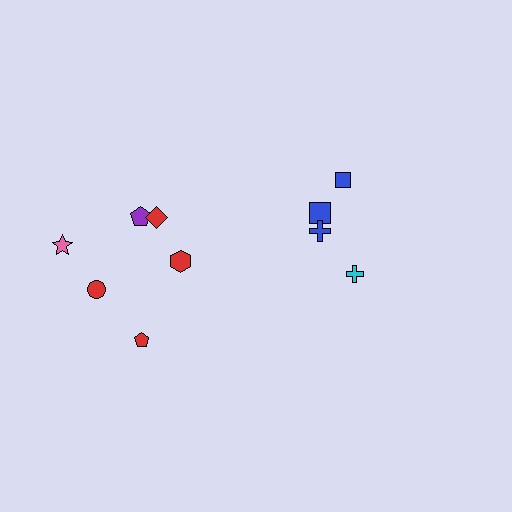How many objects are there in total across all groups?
There are 10 objects.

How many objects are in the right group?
There are 4 objects.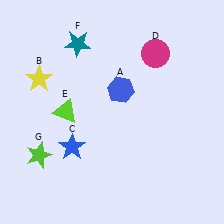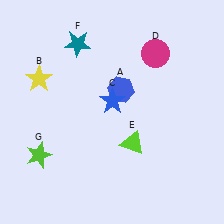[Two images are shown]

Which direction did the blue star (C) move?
The blue star (C) moved up.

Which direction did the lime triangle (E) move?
The lime triangle (E) moved right.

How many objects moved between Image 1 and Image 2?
2 objects moved between the two images.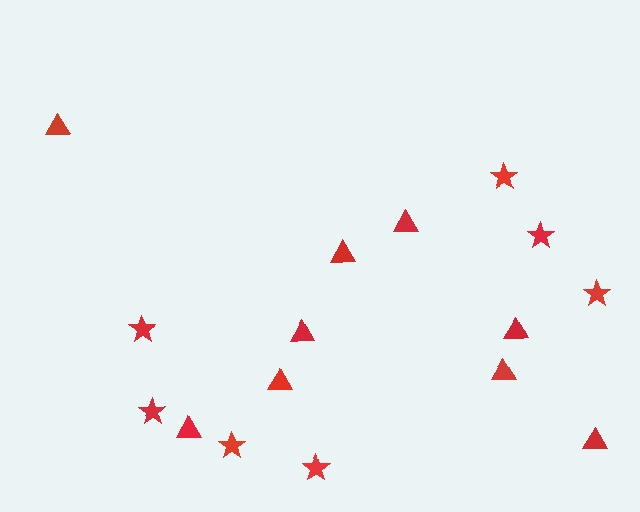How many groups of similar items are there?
There are 2 groups: one group of stars (7) and one group of triangles (9).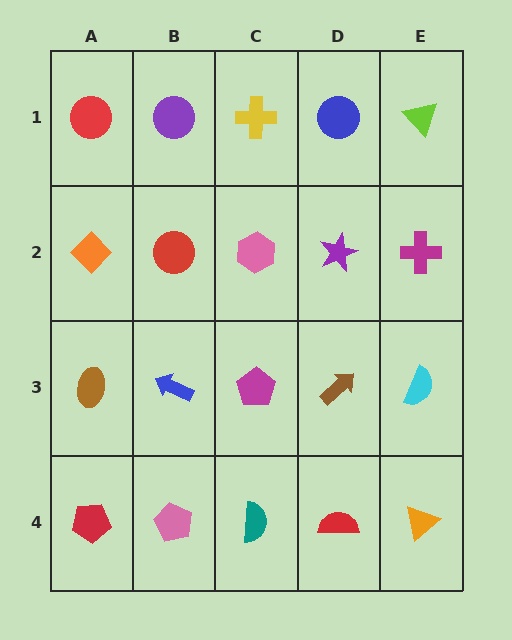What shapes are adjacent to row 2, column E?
A lime triangle (row 1, column E), a cyan semicircle (row 3, column E), a purple star (row 2, column D).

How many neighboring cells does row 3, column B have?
4.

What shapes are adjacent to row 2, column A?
A red circle (row 1, column A), a brown ellipse (row 3, column A), a red circle (row 2, column B).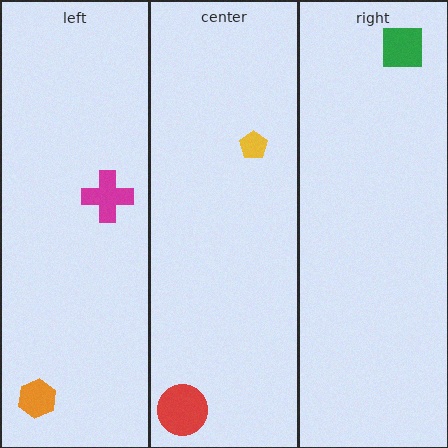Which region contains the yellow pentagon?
The center region.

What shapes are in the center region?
The red circle, the yellow pentagon.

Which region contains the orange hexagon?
The left region.